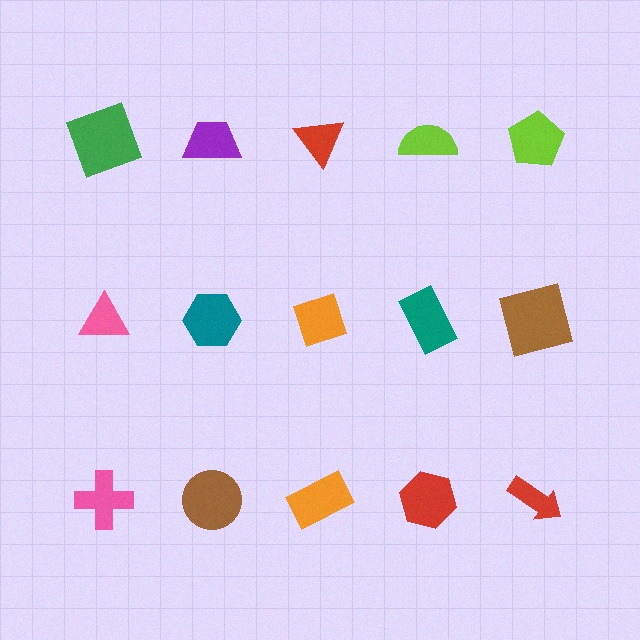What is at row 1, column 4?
A lime semicircle.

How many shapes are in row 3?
5 shapes.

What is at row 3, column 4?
A red hexagon.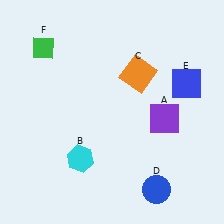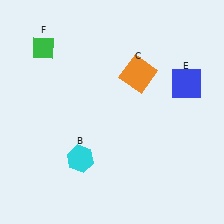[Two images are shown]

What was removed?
The blue circle (D), the purple square (A) were removed in Image 2.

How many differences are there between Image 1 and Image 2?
There are 2 differences between the two images.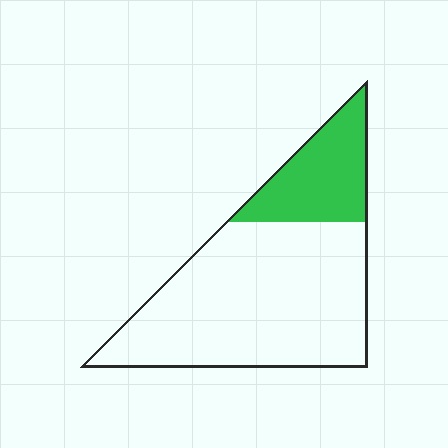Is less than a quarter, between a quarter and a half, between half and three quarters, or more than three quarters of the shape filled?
Less than a quarter.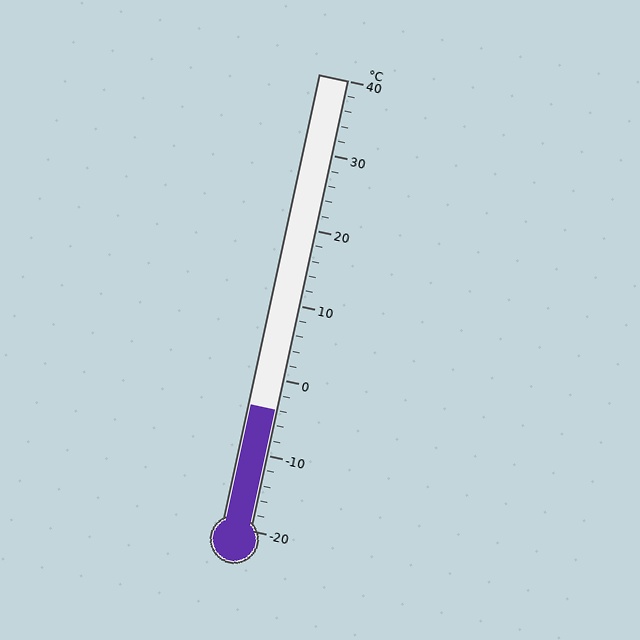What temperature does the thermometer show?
The thermometer shows approximately -4°C.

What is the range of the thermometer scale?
The thermometer scale ranges from -20°C to 40°C.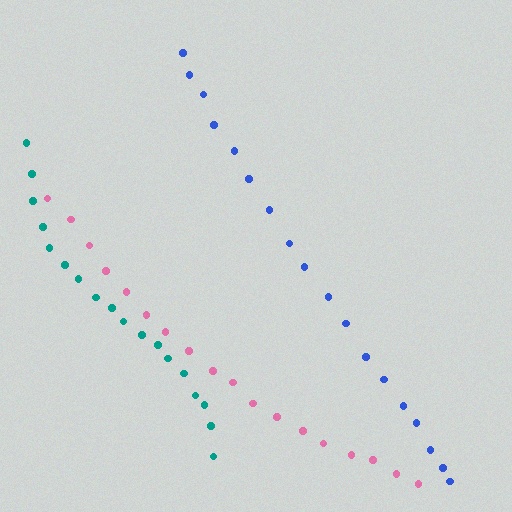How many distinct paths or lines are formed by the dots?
There are 3 distinct paths.